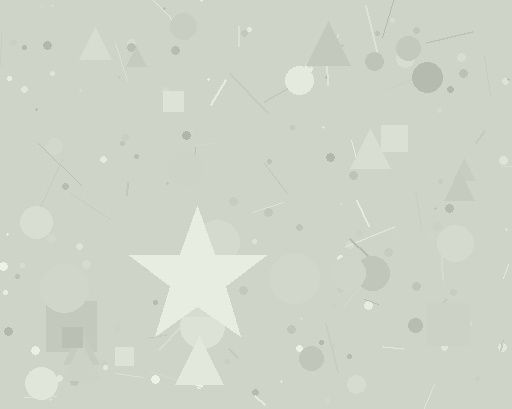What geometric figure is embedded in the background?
A star is embedded in the background.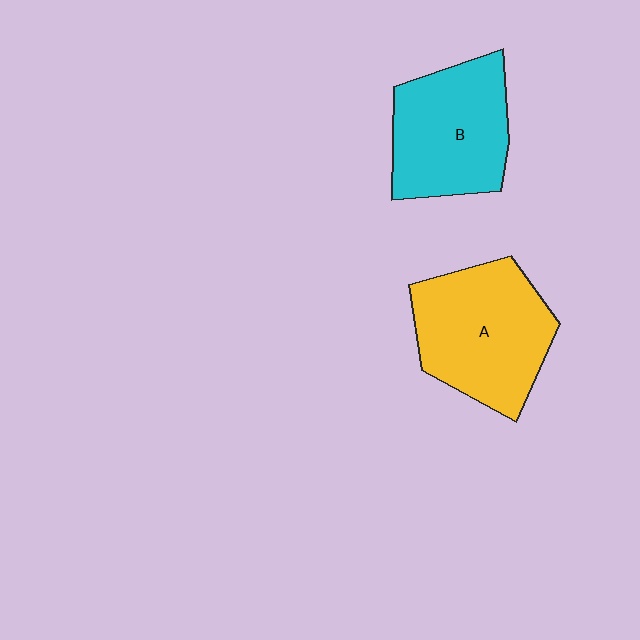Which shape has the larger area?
Shape A (yellow).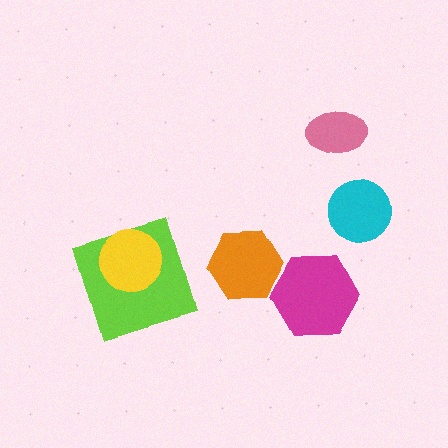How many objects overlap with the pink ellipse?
0 objects overlap with the pink ellipse.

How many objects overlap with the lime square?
1 object overlaps with the lime square.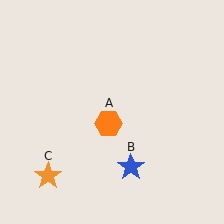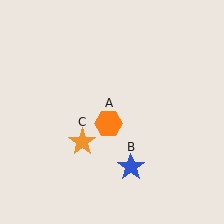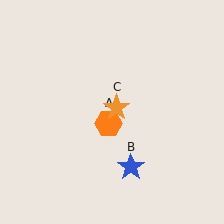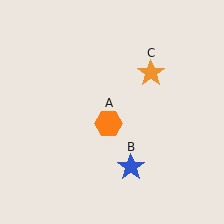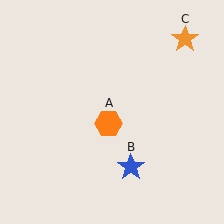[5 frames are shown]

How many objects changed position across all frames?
1 object changed position: orange star (object C).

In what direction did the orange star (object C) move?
The orange star (object C) moved up and to the right.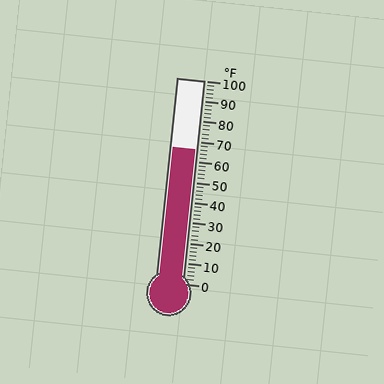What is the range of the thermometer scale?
The thermometer scale ranges from 0°F to 100°F.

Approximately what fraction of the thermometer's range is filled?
The thermometer is filled to approximately 65% of its range.